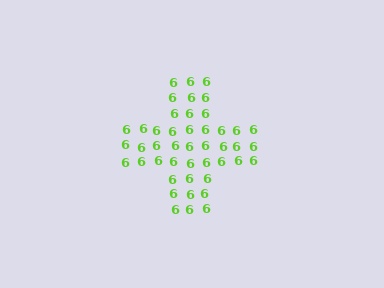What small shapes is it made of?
It is made of small digit 6's.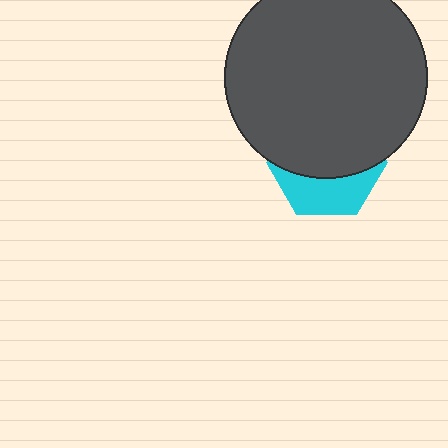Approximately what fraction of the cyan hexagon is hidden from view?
Roughly 63% of the cyan hexagon is hidden behind the dark gray circle.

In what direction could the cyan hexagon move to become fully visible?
The cyan hexagon could move down. That would shift it out from behind the dark gray circle entirely.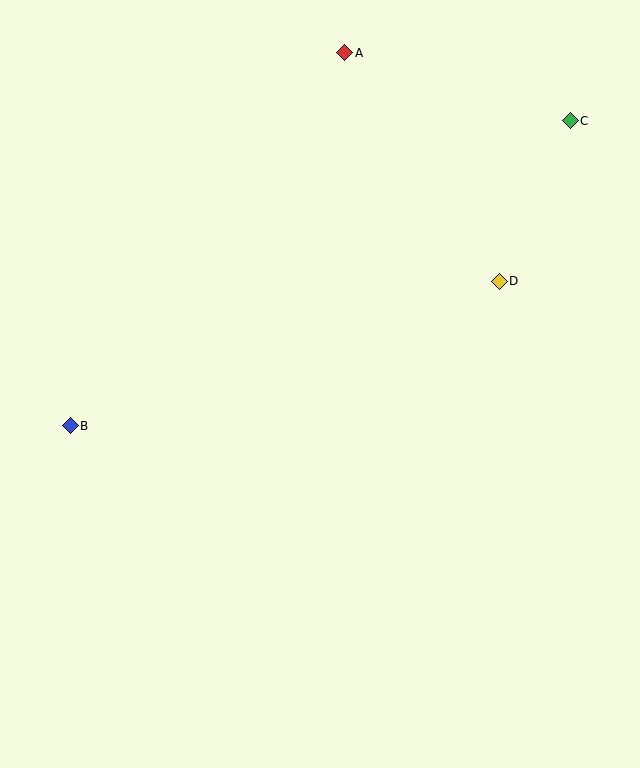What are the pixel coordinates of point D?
Point D is at (499, 281).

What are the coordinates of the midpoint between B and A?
The midpoint between B and A is at (208, 239).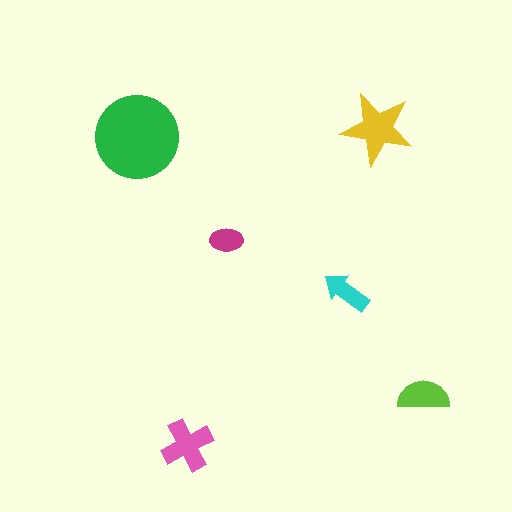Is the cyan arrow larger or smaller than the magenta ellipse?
Larger.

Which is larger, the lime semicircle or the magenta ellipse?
The lime semicircle.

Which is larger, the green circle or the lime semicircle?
The green circle.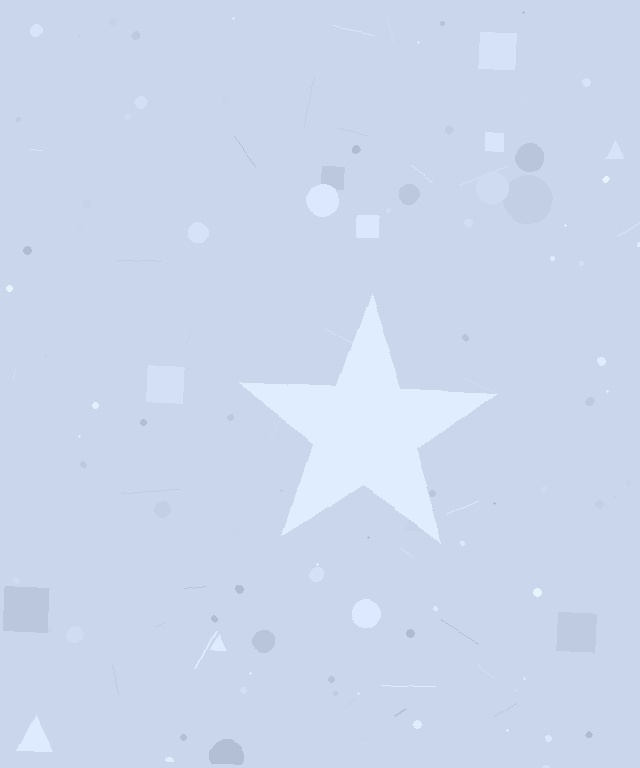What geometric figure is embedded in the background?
A star is embedded in the background.